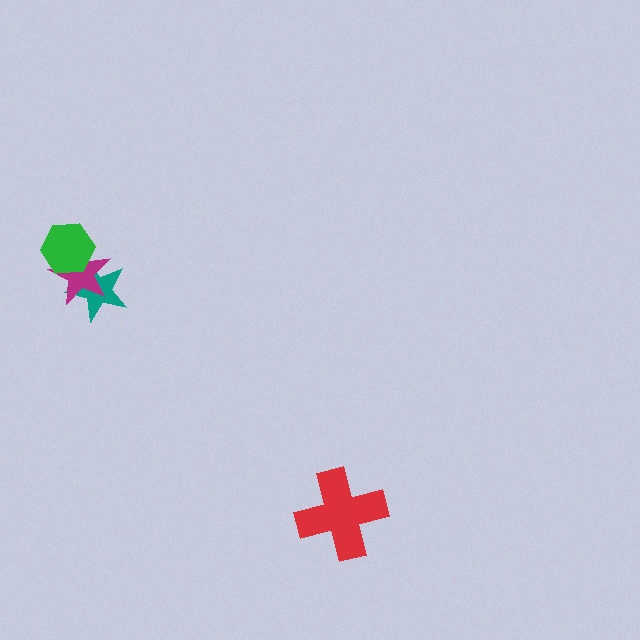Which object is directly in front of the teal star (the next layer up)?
The magenta star is directly in front of the teal star.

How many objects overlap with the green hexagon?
2 objects overlap with the green hexagon.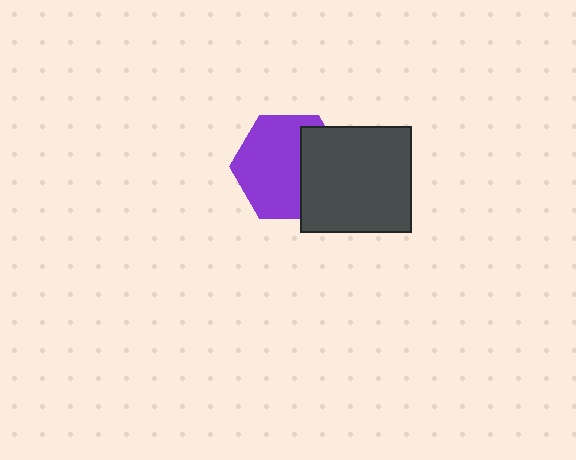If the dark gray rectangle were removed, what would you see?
You would see the complete purple hexagon.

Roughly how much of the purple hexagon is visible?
About half of it is visible (roughly 64%).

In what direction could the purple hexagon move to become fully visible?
The purple hexagon could move left. That would shift it out from behind the dark gray rectangle entirely.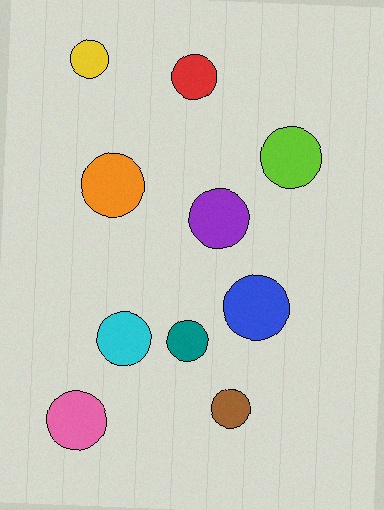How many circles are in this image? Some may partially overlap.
There are 10 circles.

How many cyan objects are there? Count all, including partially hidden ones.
There is 1 cyan object.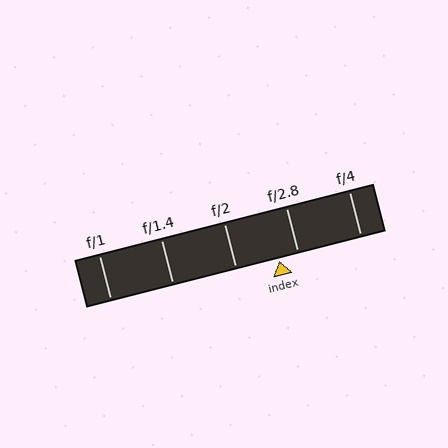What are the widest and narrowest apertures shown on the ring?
The widest aperture shown is f/1 and the narrowest is f/4.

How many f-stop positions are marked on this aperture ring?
There are 5 f-stop positions marked.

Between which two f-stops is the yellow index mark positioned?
The index mark is between f/2 and f/2.8.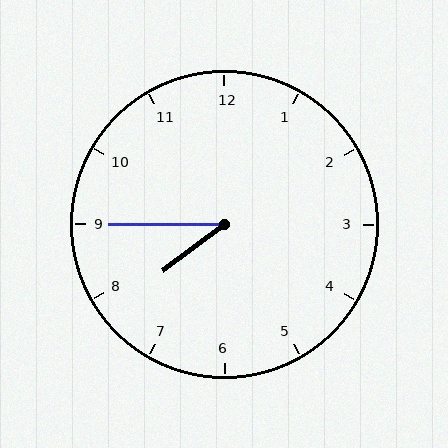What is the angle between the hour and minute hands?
Approximately 38 degrees.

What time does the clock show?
7:45.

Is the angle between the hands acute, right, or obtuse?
It is acute.